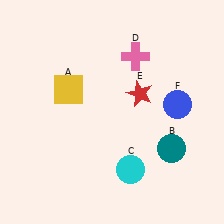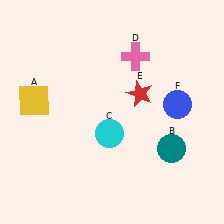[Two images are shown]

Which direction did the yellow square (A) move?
The yellow square (A) moved left.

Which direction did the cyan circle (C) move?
The cyan circle (C) moved up.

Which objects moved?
The objects that moved are: the yellow square (A), the cyan circle (C).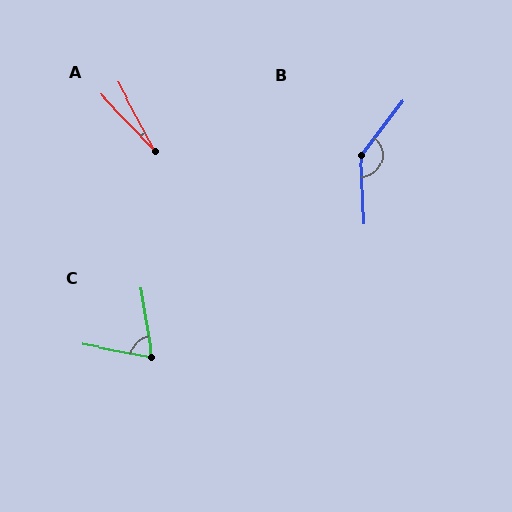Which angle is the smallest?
A, at approximately 16 degrees.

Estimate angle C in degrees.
Approximately 70 degrees.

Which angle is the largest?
B, at approximately 141 degrees.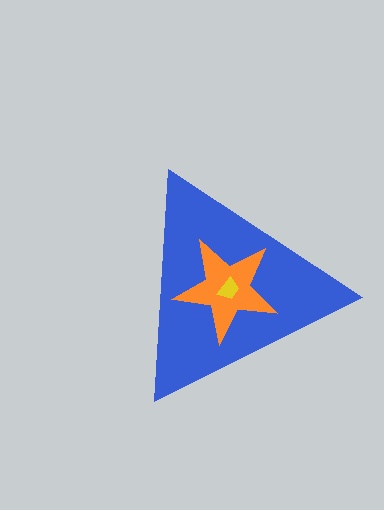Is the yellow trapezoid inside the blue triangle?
Yes.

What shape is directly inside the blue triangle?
The orange star.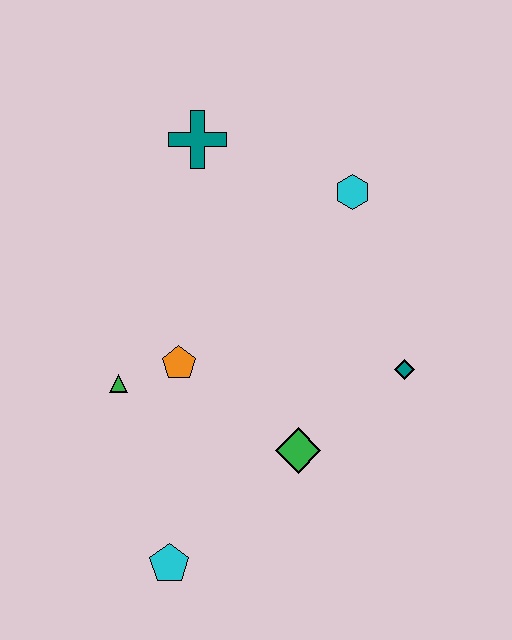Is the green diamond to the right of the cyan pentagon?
Yes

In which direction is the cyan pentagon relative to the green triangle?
The cyan pentagon is below the green triangle.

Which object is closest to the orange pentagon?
The green triangle is closest to the orange pentagon.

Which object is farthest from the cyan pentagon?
The teal cross is farthest from the cyan pentagon.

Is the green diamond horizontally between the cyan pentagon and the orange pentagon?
No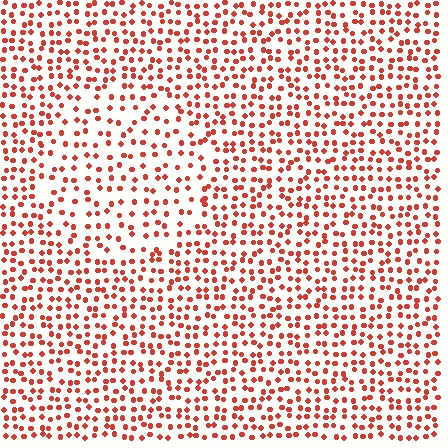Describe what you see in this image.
The image contains small red elements arranged at two different densities. A circle-shaped region is visible where the elements are less densely packed than the surrounding area.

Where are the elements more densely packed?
The elements are more densely packed outside the circle boundary.